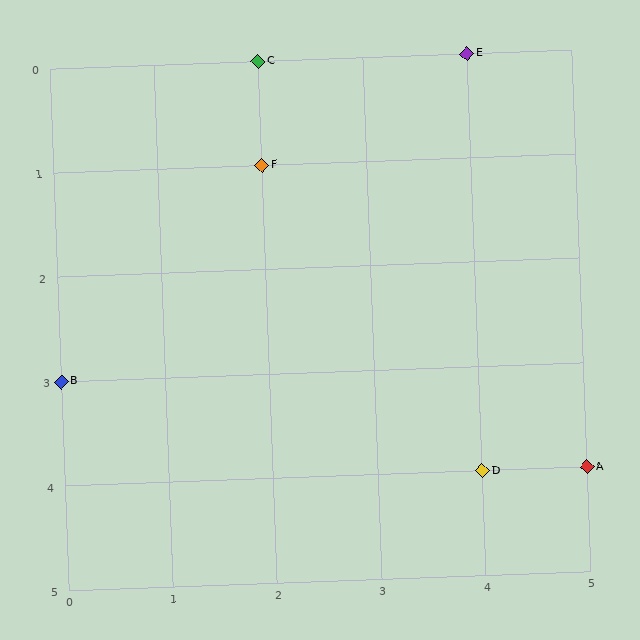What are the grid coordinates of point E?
Point E is at grid coordinates (4, 0).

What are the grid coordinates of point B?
Point B is at grid coordinates (0, 3).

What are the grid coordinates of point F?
Point F is at grid coordinates (2, 1).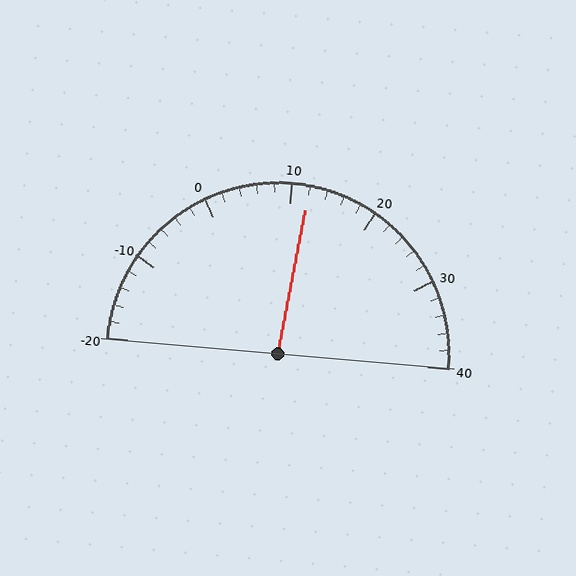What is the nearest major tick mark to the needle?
The nearest major tick mark is 10.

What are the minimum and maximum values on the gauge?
The gauge ranges from -20 to 40.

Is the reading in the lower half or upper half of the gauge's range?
The reading is in the upper half of the range (-20 to 40).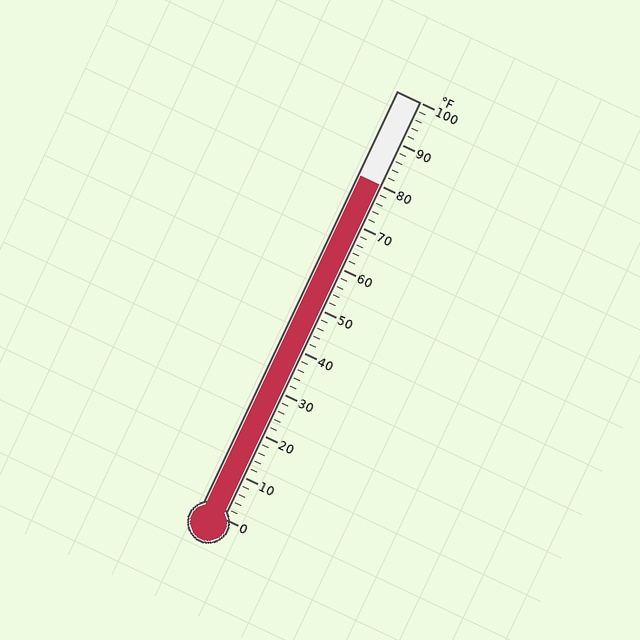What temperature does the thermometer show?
The thermometer shows approximately 80°F.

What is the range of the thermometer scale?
The thermometer scale ranges from 0°F to 100°F.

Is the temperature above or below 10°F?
The temperature is above 10°F.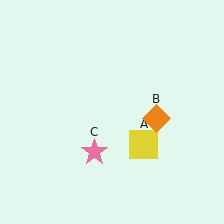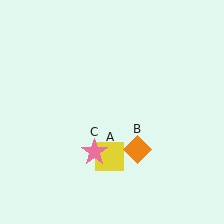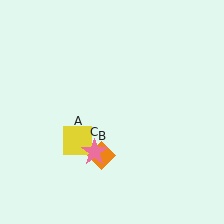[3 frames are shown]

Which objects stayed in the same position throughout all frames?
Pink star (object C) remained stationary.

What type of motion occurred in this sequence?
The yellow square (object A), orange diamond (object B) rotated clockwise around the center of the scene.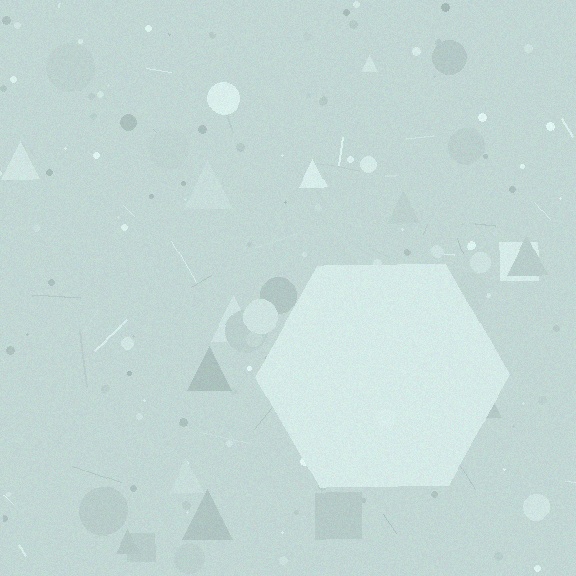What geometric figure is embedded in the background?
A hexagon is embedded in the background.